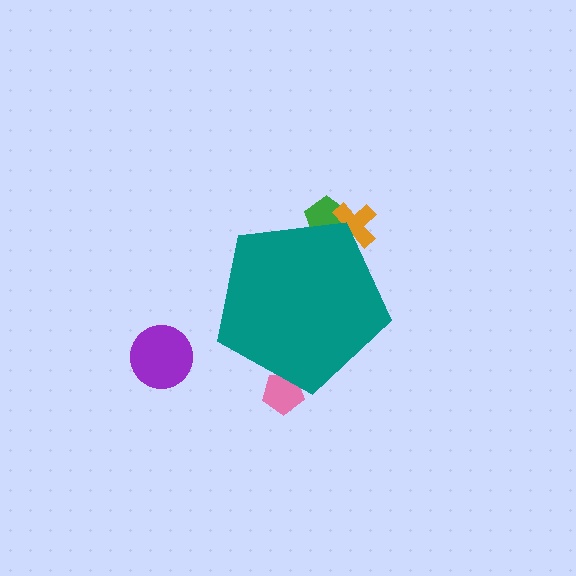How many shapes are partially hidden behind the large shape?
3 shapes are partially hidden.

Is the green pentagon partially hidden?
Yes, the green pentagon is partially hidden behind the teal pentagon.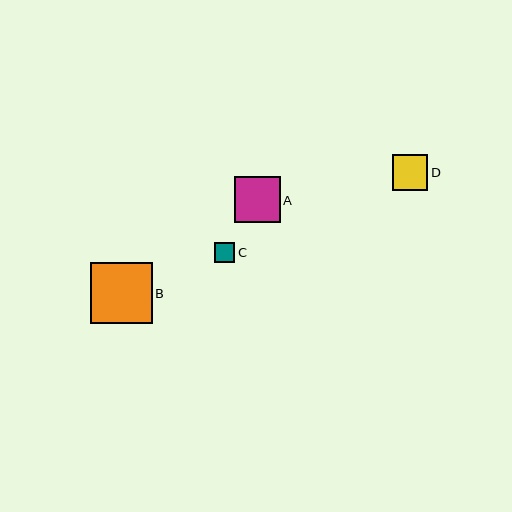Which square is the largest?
Square B is the largest with a size of approximately 61 pixels.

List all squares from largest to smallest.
From largest to smallest: B, A, D, C.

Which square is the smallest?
Square C is the smallest with a size of approximately 20 pixels.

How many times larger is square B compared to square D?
Square B is approximately 1.7 times the size of square D.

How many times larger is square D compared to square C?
Square D is approximately 1.8 times the size of square C.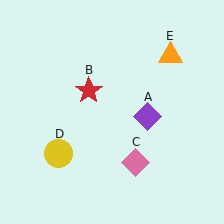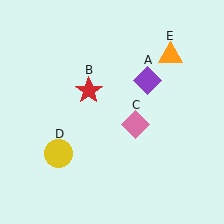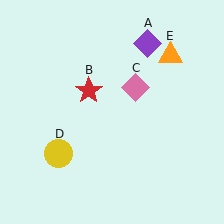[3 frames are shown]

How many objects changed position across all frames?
2 objects changed position: purple diamond (object A), pink diamond (object C).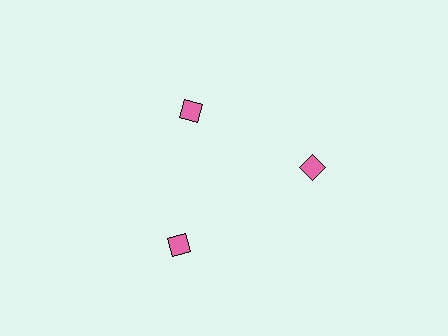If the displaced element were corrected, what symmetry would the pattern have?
It would have 3-fold rotational symmetry — the pattern would map onto itself every 120 degrees.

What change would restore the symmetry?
The symmetry would be restored by moving it outward, back onto the ring so that all 3 diamonds sit at equal angles and equal distance from the center.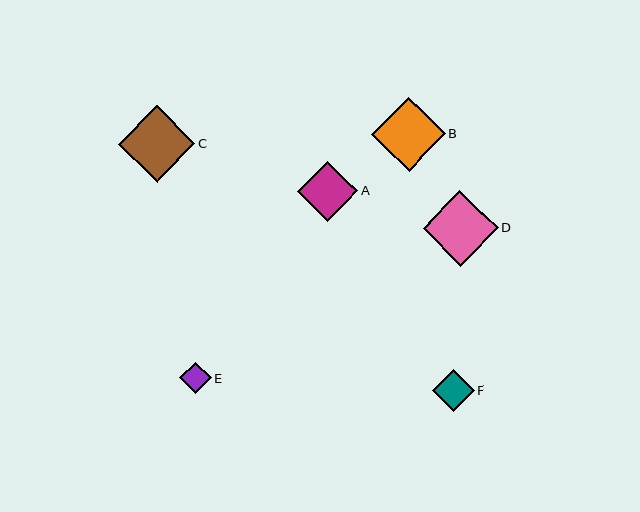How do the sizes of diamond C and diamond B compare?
Diamond C and diamond B are approximately the same size.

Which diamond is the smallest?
Diamond E is the smallest with a size of approximately 31 pixels.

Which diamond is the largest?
Diamond C is the largest with a size of approximately 76 pixels.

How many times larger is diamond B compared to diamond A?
Diamond B is approximately 1.2 times the size of diamond A.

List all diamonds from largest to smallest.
From largest to smallest: C, D, B, A, F, E.